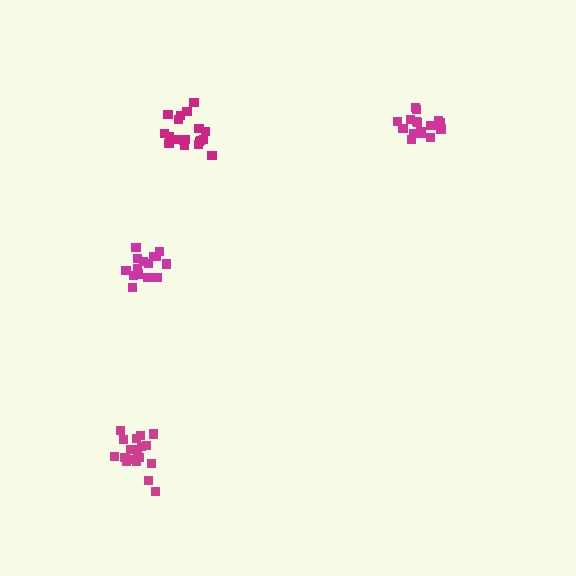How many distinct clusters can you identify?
There are 4 distinct clusters.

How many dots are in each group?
Group 1: 17 dots, Group 2: 19 dots, Group 3: 15 dots, Group 4: 19 dots (70 total).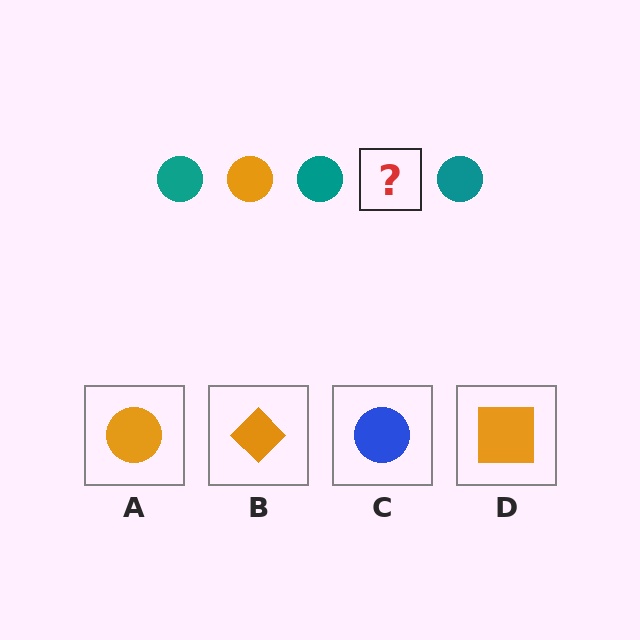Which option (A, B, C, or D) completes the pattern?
A.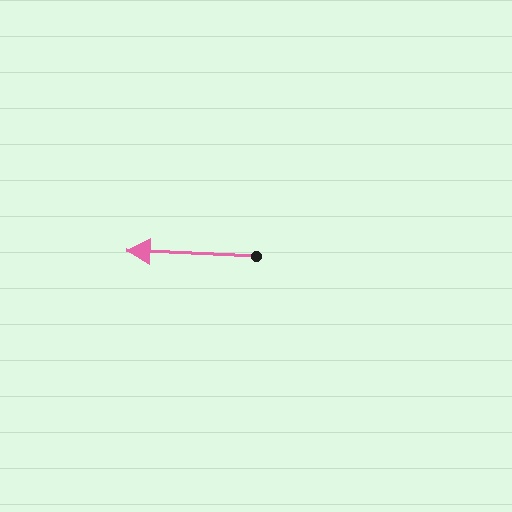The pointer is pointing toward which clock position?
Roughly 9 o'clock.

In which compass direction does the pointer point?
West.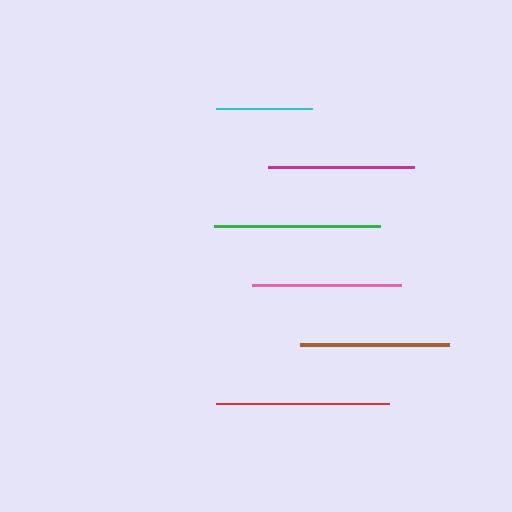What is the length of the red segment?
The red segment is approximately 173 pixels long.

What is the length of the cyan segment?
The cyan segment is approximately 96 pixels long.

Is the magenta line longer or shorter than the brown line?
The brown line is longer than the magenta line.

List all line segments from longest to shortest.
From longest to shortest: red, green, pink, brown, magenta, cyan.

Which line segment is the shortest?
The cyan line is the shortest at approximately 96 pixels.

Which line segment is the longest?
The red line is the longest at approximately 173 pixels.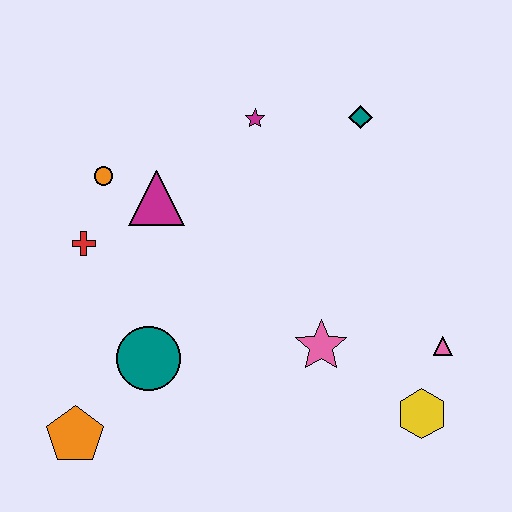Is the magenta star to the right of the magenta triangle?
Yes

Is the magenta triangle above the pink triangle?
Yes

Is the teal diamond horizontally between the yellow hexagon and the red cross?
Yes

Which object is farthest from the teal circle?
The teal diamond is farthest from the teal circle.